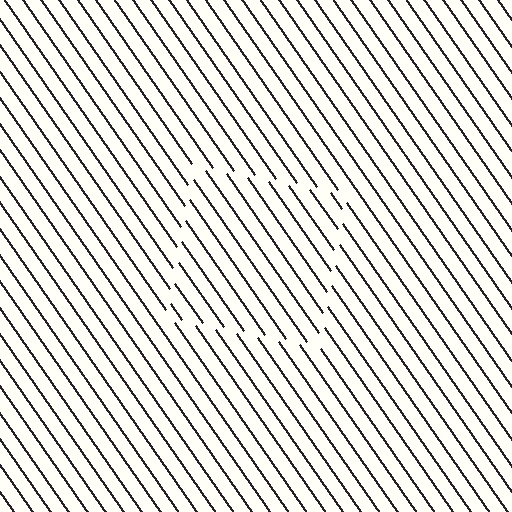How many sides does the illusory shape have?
4 sides — the line-ends trace a square.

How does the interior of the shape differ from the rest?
The interior of the shape contains the same grating, shifted by half a period — the contour is defined by the phase discontinuity where line-ends from the inner and outer gratings abut.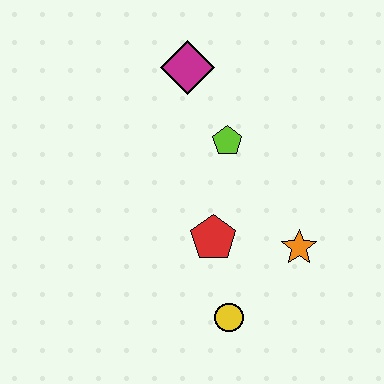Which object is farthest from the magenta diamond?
The yellow circle is farthest from the magenta diamond.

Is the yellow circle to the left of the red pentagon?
No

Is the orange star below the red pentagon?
Yes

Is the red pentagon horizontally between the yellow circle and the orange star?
No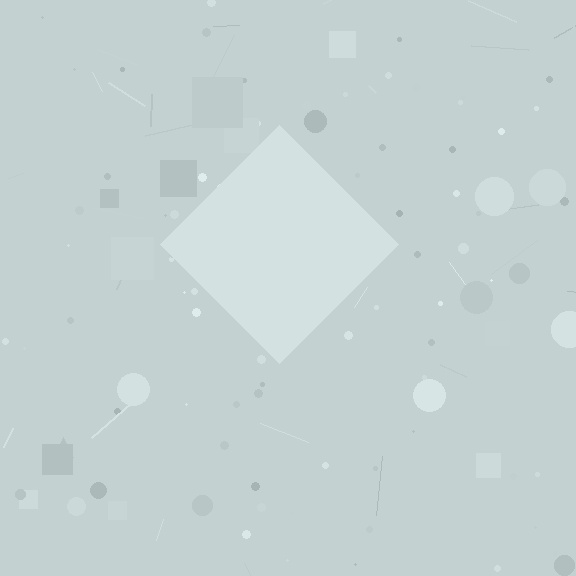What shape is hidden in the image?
A diamond is hidden in the image.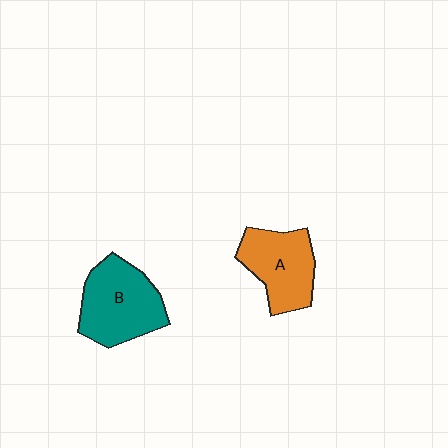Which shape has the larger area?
Shape B (teal).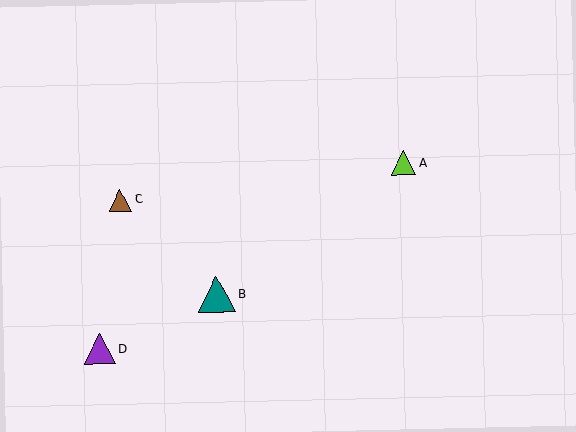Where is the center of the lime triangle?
The center of the lime triangle is at (404, 163).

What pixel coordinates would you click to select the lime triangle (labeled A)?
Click at (404, 163) to select the lime triangle A.